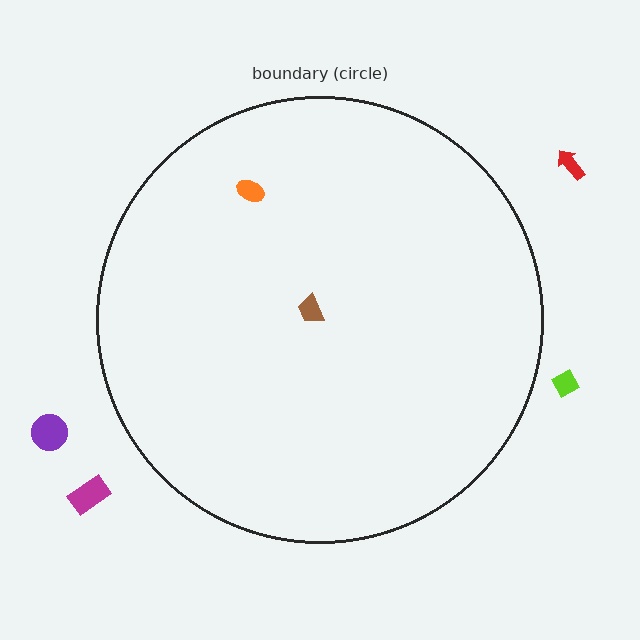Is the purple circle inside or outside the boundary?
Outside.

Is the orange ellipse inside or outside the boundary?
Inside.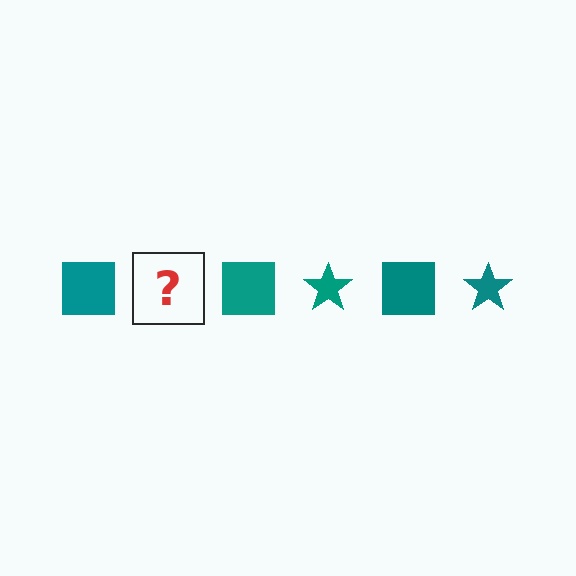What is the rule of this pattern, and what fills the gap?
The rule is that the pattern cycles through square, star shapes in teal. The gap should be filled with a teal star.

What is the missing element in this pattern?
The missing element is a teal star.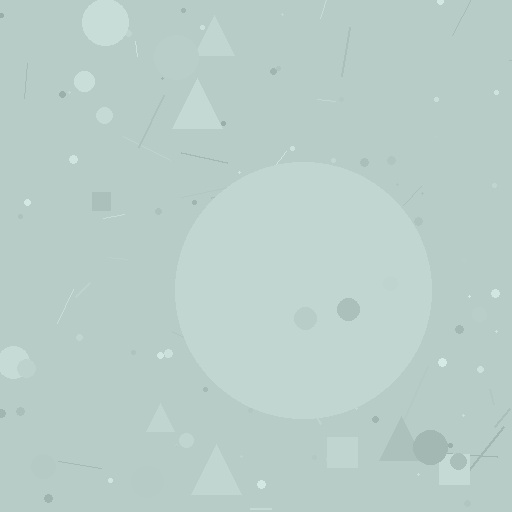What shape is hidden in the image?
A circle is hidden in the image.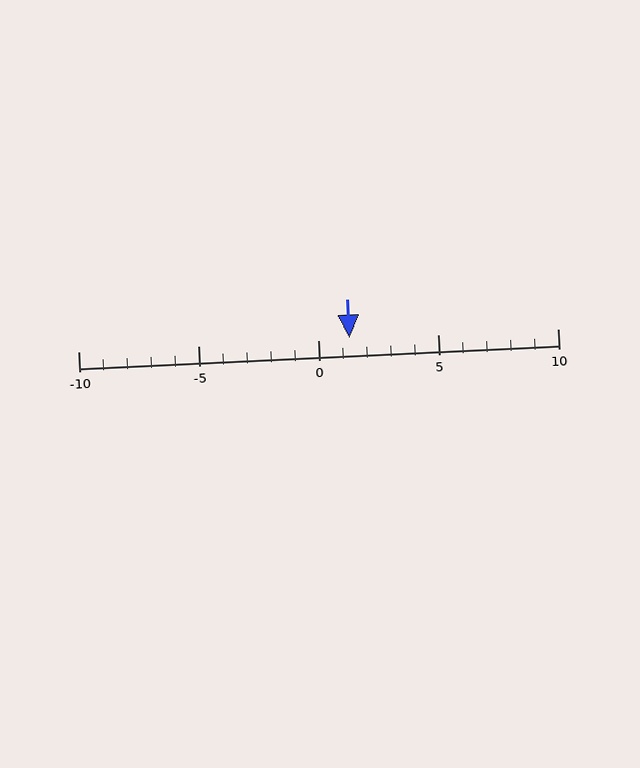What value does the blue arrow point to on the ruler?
The blue arrow points to approximately 1.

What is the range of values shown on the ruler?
The ruler shows values from -10 to 10.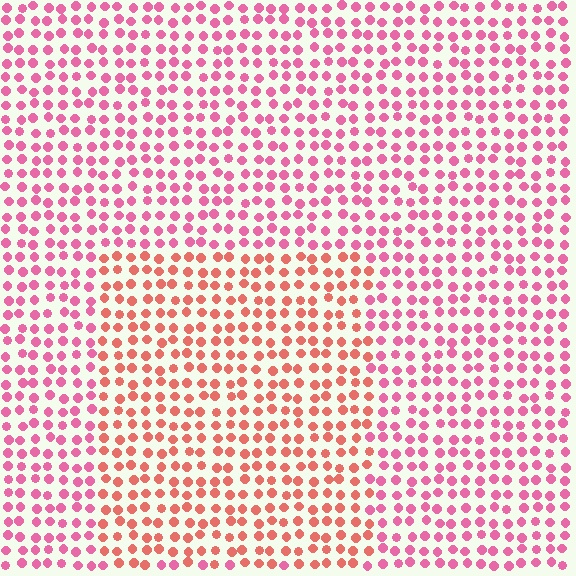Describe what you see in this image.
The image is filled with small pink elements in a uniform arrangement. A rectangle-shaped region is visible where the elements are tinted to a slightly different hue, forming a subtle color boundary.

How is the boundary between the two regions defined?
The boundary is defined purely by a slight shift in hue (about 33 degrees). Spacing, size, and orientation are identical on both sides.